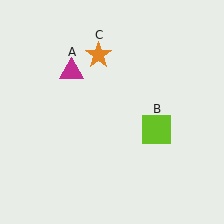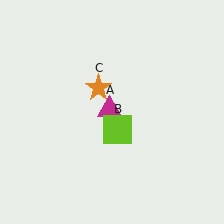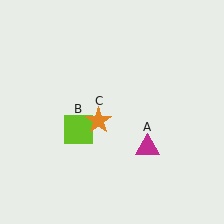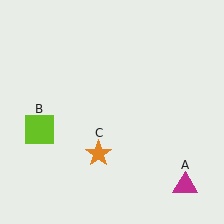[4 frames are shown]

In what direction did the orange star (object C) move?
The orange star (object C) moved down.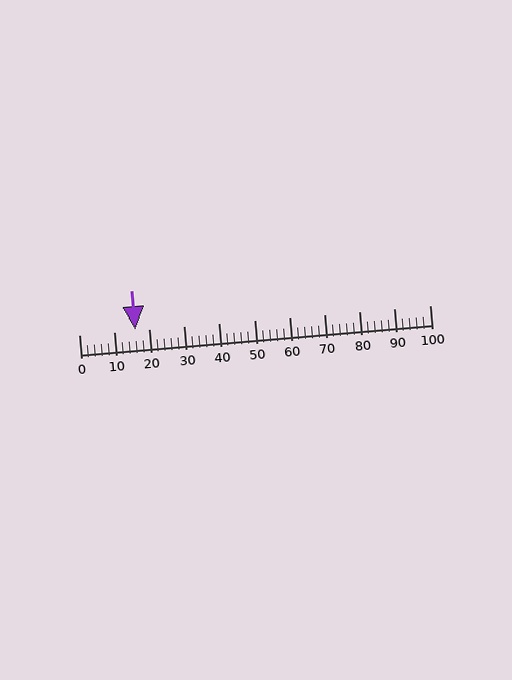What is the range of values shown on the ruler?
The ruler shows values from 0 to 100.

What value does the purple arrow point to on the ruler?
The purple arrow points to approximately 16.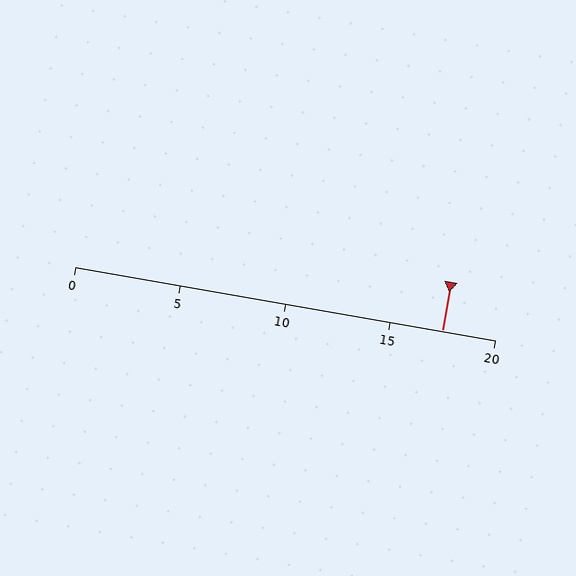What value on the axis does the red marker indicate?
The marker indicates approximately 17.5.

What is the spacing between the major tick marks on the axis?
The major ticks are spaced 5 apart.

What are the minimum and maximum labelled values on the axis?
The axis runs from 0 to 20.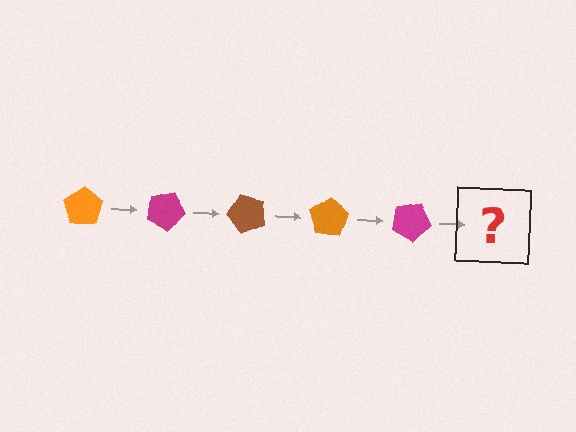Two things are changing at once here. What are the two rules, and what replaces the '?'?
The two rules are that it rotates 25 degrees each step and the color cycles through orange, magenta, and brown. The '?' should be a brown pentagon, rotated 125 degrees from the start.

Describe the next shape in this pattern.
It should be a brown pentagon, rotated 125 degrees from the start.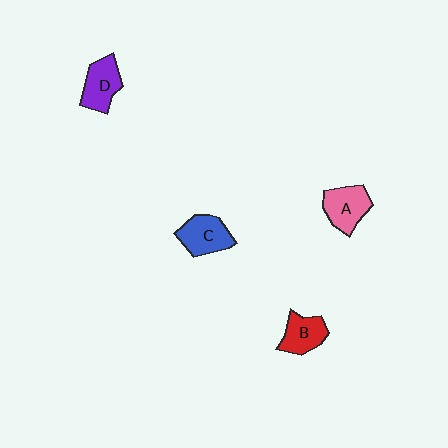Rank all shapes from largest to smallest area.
From largest to smallest: C (blue), A (pink), D (purple), B (red).